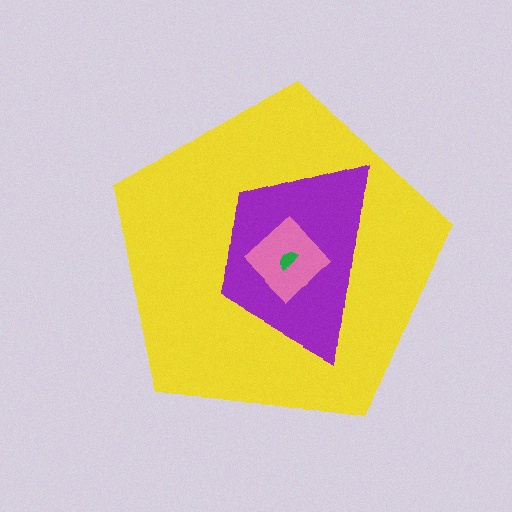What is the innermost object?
The green semicircle.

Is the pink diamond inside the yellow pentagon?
Yes.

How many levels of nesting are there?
4.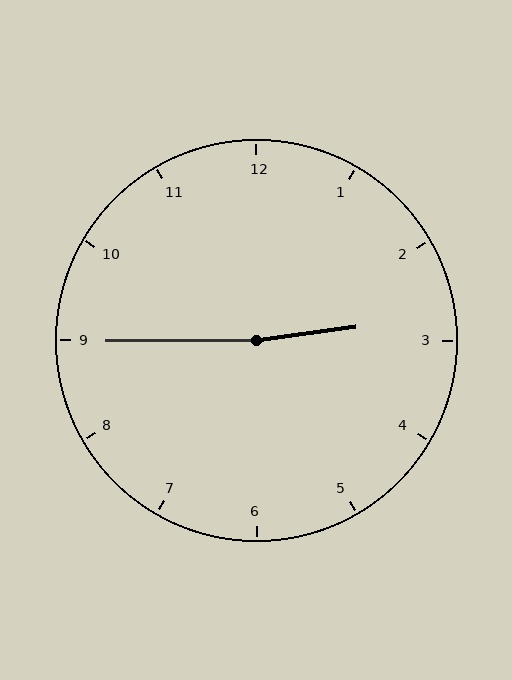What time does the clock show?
2:45.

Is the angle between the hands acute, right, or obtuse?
It is obtuse.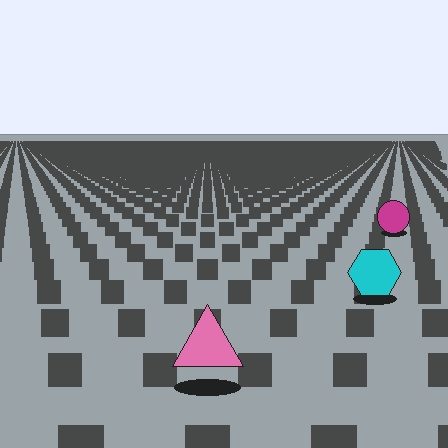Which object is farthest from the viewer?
The magenta circle is farthest from the viewer. It appears smaller and the ground texture around it is denser.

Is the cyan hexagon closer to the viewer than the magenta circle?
Yes. The cyan hexagon is closer — you can tell from the texture gradient: the ground texture is coarser near it.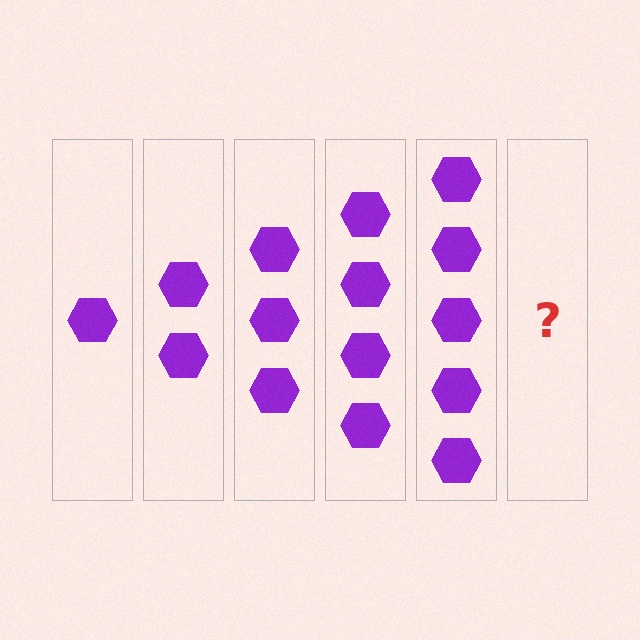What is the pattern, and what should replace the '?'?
The pattern is that each step adds one more hexagon. The '?' should be 6 hexagons.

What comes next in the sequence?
The next element should be 6 hexagons.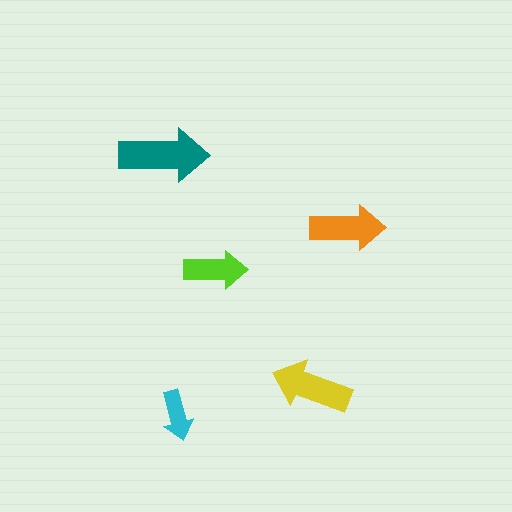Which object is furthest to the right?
The orange arrow is rightmost.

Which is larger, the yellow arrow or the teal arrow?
The teal one.